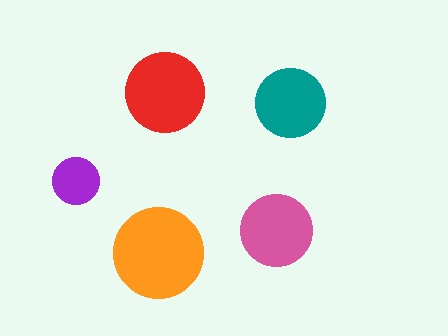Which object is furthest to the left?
The purple circle is leftmost.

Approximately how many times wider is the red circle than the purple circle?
About 1.5 times wider.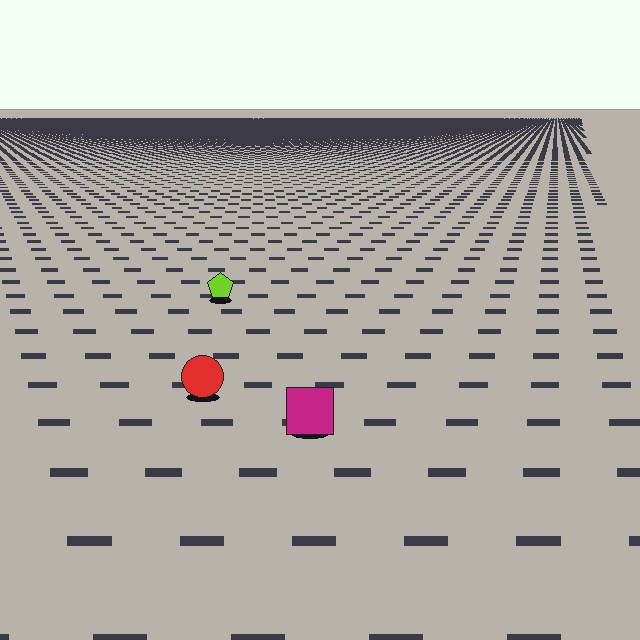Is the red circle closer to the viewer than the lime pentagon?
Yes. The red circle is closer — you can tell from the texture gradient: the ground texture is coarser near it.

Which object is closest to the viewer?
The magenta square is closest. The texture marks near it are larger and more spread out.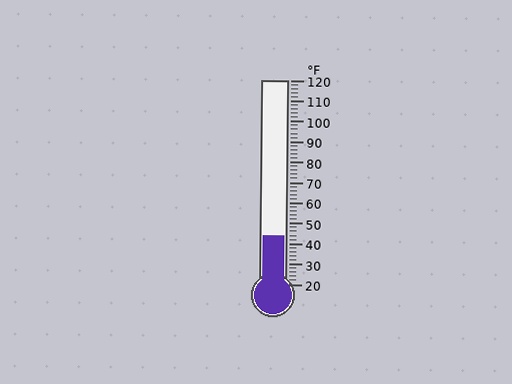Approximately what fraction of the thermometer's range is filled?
The thermometer is filled to approximately 25% of its range.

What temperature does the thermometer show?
The thermometer shows approximately 44°F.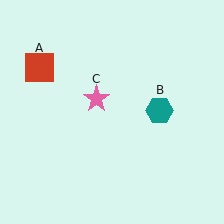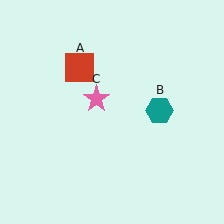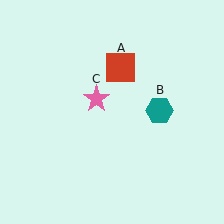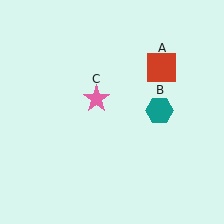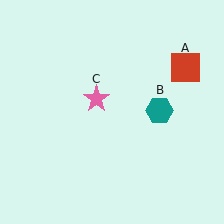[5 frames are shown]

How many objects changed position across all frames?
1 object changed position: red square (object A).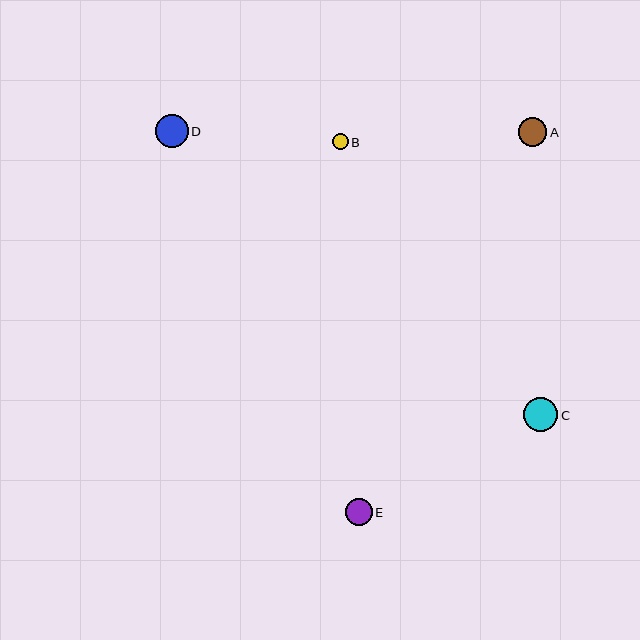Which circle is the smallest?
Circle B is the smallest with a size of approximately 16 pixels.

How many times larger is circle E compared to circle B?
Circle E is approximately 1.7 times the size of circle B.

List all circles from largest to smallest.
From largest to smallest: C, D, A, E, B.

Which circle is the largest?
Circle C is the largest with a size of approximately 34 pixels.